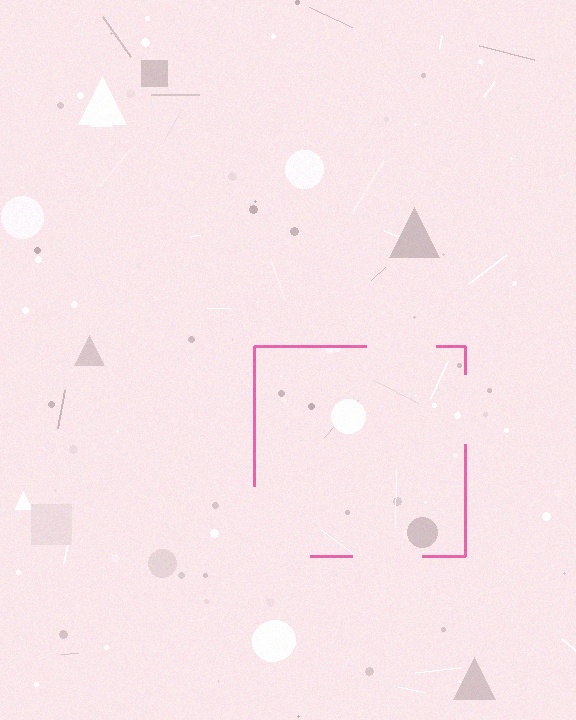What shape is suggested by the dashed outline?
The dashed outline suggests a square.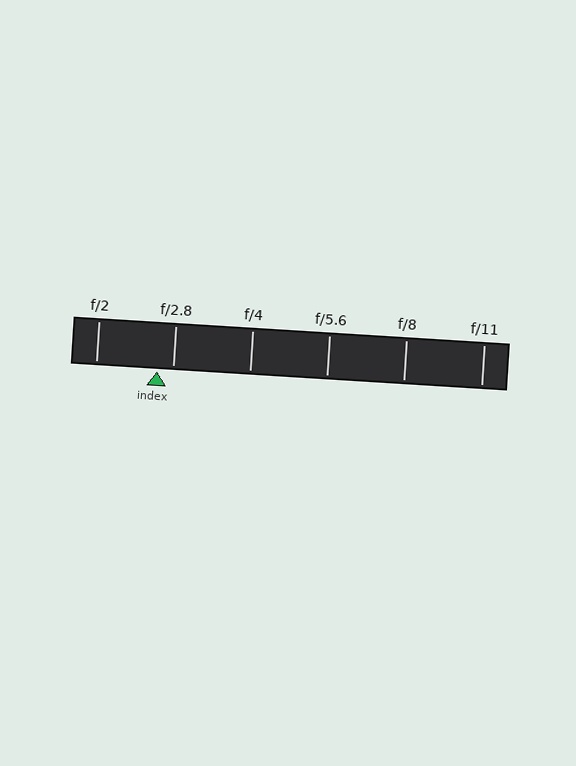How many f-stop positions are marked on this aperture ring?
There are 6 f-stop positions marked.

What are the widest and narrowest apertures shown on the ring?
The widest aperture shown is f/2 and the narrowest is f/11.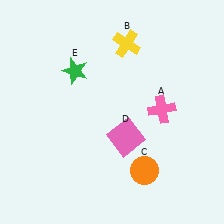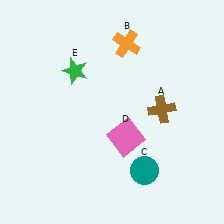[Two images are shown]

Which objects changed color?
A changed from pink to brown. B changed from yellow to orange. C changed from orange to teal.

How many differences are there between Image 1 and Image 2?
There are 3 differences between the two images.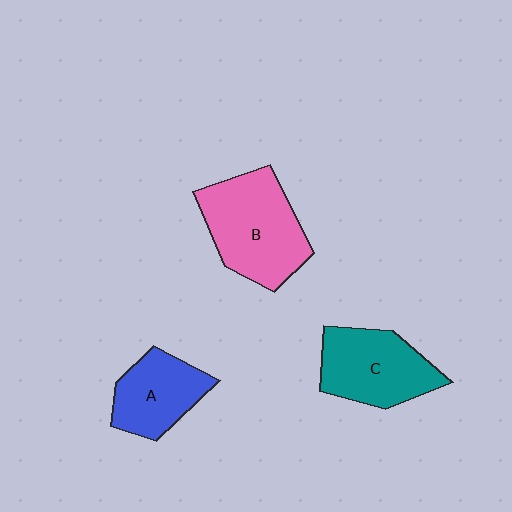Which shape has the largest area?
Shape B (pink).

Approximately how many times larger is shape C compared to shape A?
Approximately 1.2 times.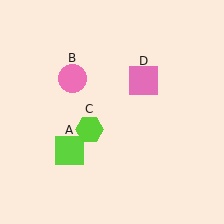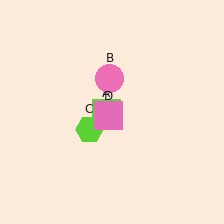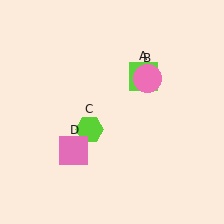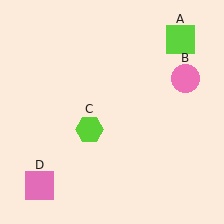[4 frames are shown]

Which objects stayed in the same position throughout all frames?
Lime hexagon (object C) remained stationary.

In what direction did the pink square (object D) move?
The pink square (object D) moved down and to the left.